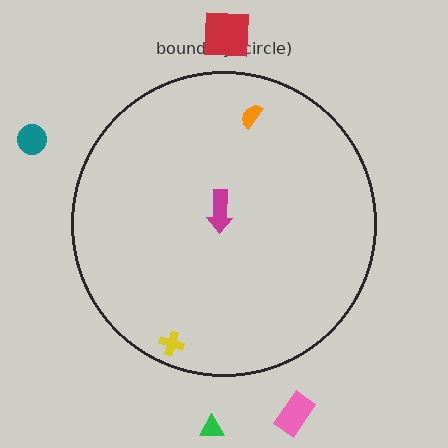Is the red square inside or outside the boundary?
Outside.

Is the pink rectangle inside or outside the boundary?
Outside.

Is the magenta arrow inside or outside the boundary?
Inside.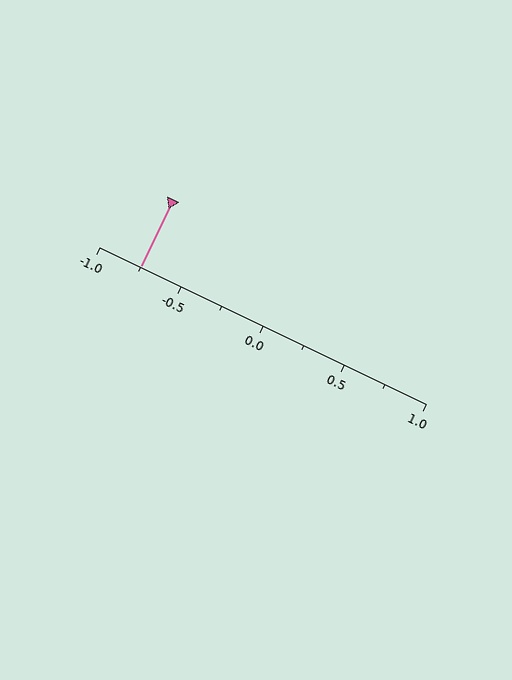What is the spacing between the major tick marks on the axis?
The major ticks are spaced 0.5 apart.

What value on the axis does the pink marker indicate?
The marker indicates approximately -0.75.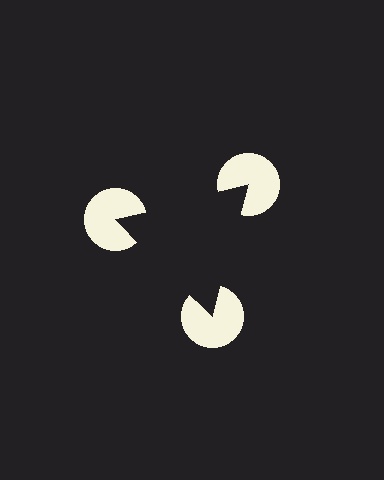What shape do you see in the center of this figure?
An illusory triangle — its edges are inferred from the aligned wedge cuts in the pac-man discs, not physically drawn.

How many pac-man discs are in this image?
There are 3 — one at each vertex of the illusory triangle.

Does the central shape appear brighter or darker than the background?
It typically appears slightly darker than the background, even though no actual brightness change is drawn.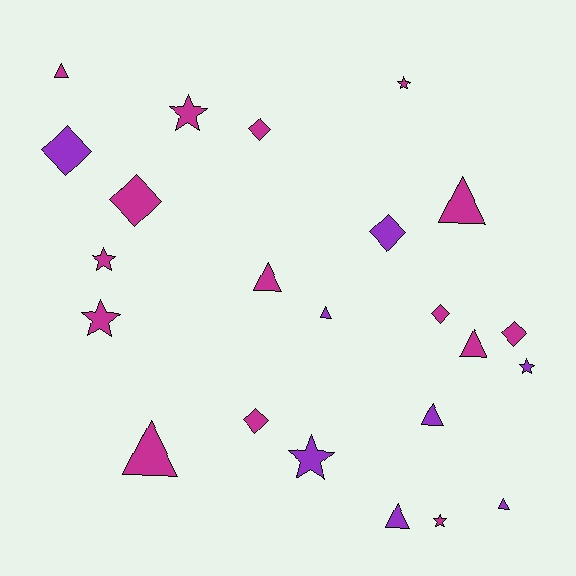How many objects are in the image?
There are 23 objects.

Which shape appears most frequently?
Triangle, with 9 objects.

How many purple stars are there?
There are 2 purple stars.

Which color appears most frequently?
Magenta, with 15 objects.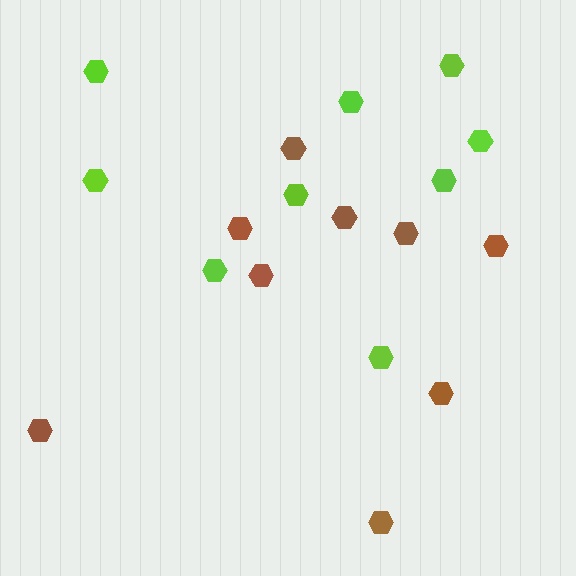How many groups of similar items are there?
There are 2 groups: one group of brown hexagons (9) and one group of lime hexagons (9).